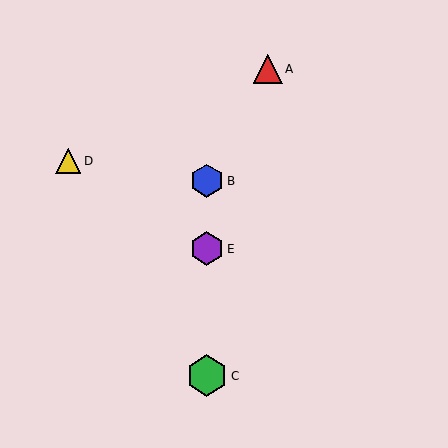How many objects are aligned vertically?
3 objects (B, C, E) are aligned vertically.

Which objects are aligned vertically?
Objects B, C, E are aligned vertically.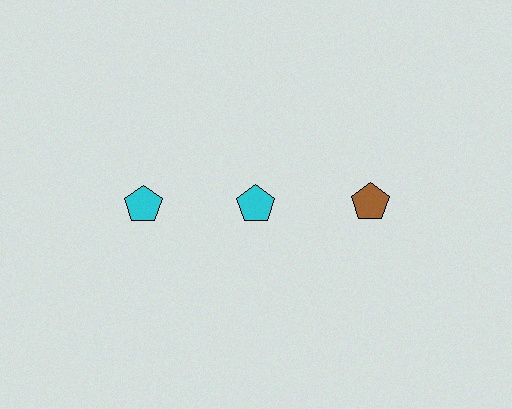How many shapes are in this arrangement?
There are 3 shapes arranged in a grid pattern.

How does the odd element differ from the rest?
It has a different color: brown instead of cyan.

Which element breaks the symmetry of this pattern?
The brown pentagon in the top row, center column breaks the symmetry. All other shapes are cyan pentagons.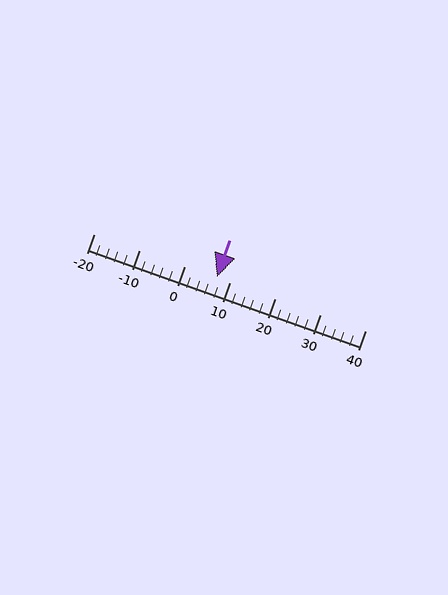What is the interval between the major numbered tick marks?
The major tick marks are spaced 10 units apart.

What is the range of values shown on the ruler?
The ruler shows values from -20 to 40.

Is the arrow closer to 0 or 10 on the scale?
The arrow is closer to 10.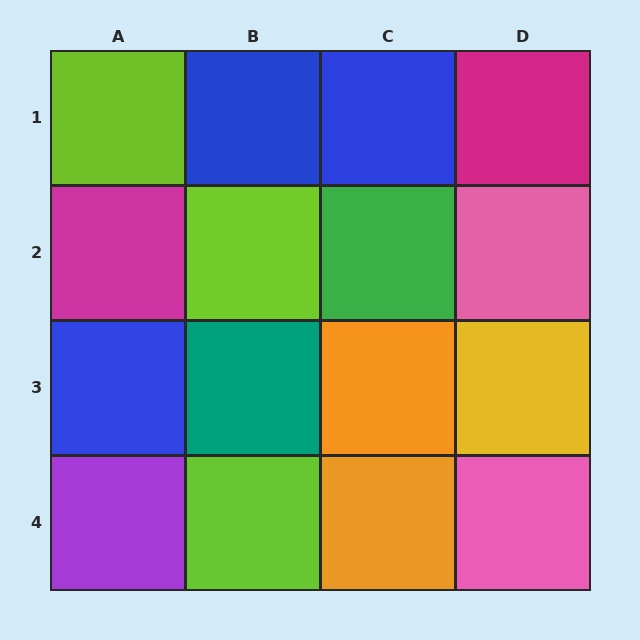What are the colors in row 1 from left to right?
Lime, blue, blue, magenta.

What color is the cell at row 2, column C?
Green.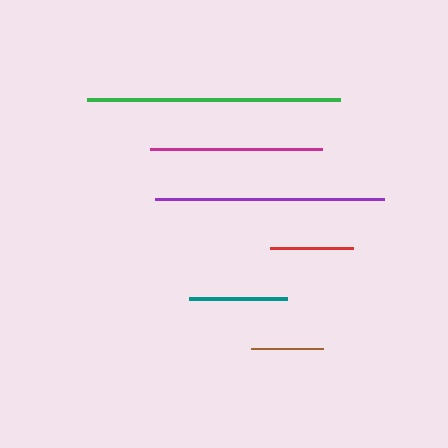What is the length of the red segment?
The red segment is approximately 83 pixels long.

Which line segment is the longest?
The green line is the longest at approximately 252 pixels.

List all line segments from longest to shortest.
From longest to shortest: green, purple, magenta, teal, red, brown.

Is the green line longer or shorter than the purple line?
The green line is longer than the purple line.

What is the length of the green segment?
The green segment is approximately 252 pixels long.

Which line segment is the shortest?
The brown line is the shortest at approximately 71 pixels.